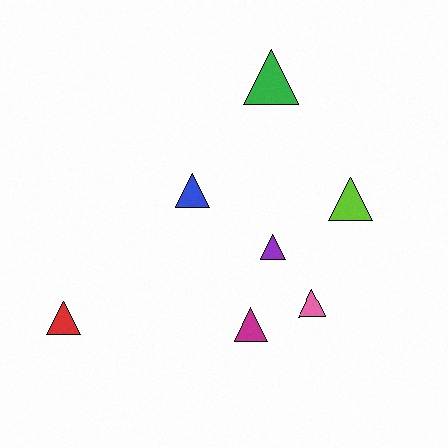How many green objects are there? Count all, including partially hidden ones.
There is 1 green object.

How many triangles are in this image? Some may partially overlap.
There are 7 triangles.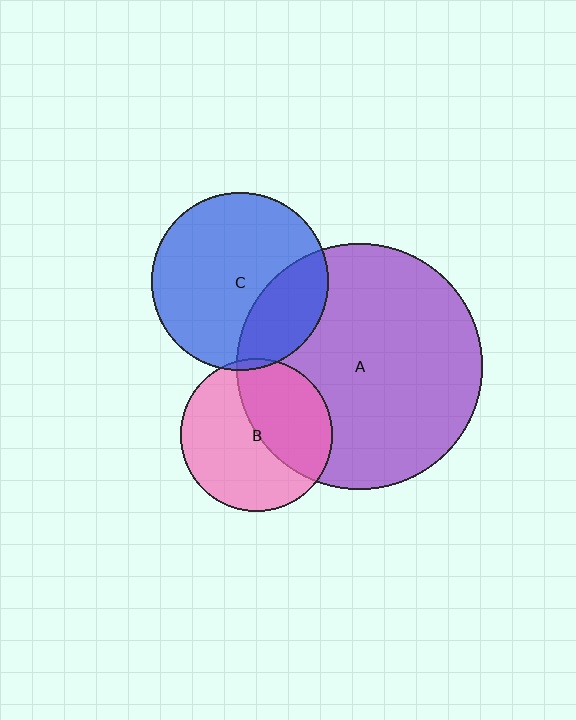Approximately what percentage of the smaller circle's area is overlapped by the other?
Approximately 25%.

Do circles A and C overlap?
Yes.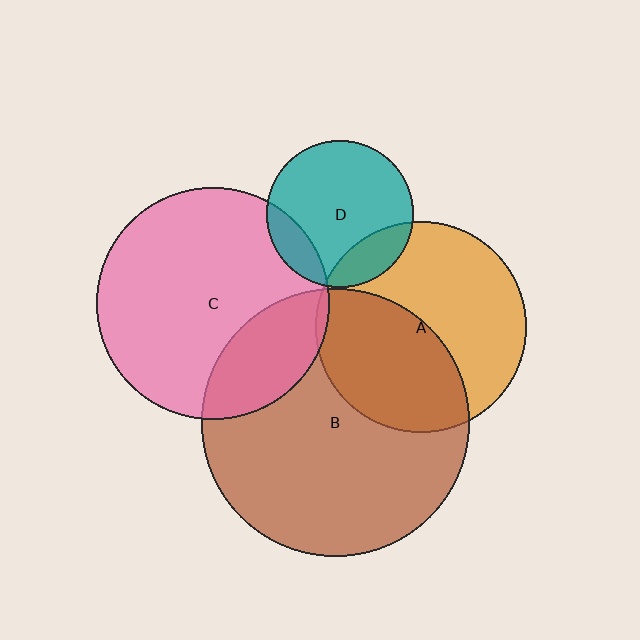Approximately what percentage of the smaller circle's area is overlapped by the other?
Approximately 5%.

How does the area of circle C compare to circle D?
Approximately 2.5 times.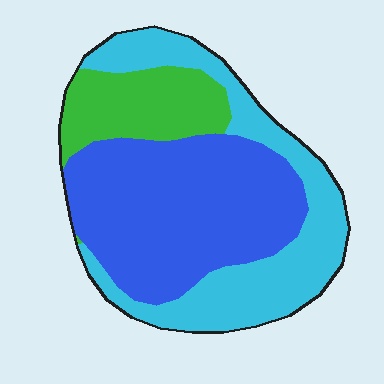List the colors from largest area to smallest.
From largest to smallest: blue, cyan, green.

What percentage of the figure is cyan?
Cyan takes up about one third (1/3) of the figure.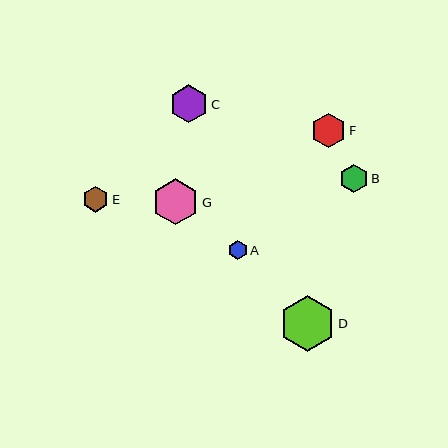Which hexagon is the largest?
Hexagon D is the largest with a size of approximately 56 pixels.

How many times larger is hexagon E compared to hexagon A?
Hexagon E is approximately 1.4 times the size of hexagon A.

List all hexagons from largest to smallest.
From largest to smallest: D, G, C, F, B, E, A.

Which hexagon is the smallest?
Hexagon A is the smallest with a size of approximately 19 pixels.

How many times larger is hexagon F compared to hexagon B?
Hexagon F is approximately 1.2 times the size of hexagon B.